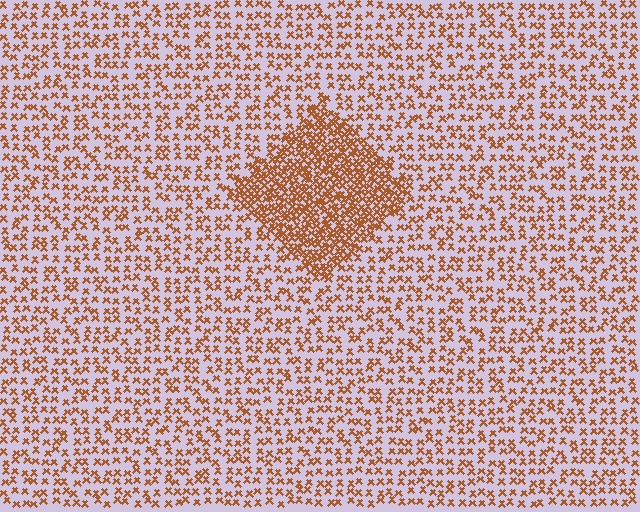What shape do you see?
I see a diamond.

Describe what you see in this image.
The image contains small brown elements arranged at two different densities. A diamond-shaped region is visible where the elements are more densely packed than the surrounding area.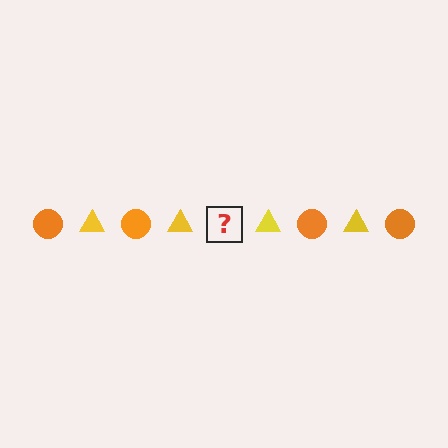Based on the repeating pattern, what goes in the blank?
The blank should be an orange circle.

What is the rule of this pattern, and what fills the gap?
The rule is that the pattern alternates between orange circle and yellow triangle. The gap should be filled with an orange circle.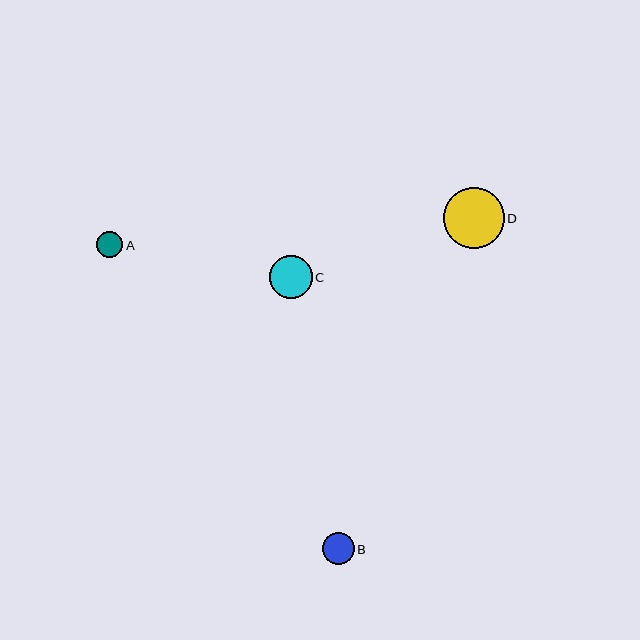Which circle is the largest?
Circle D is the largest with a size of approximately 61 pixels.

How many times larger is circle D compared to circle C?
Circle D is approximately 1.4 times the size of circle C.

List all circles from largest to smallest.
From largest to smallest: D, C, B, A.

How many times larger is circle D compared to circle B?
Circle D is approximately 1.9 times the size of circle B.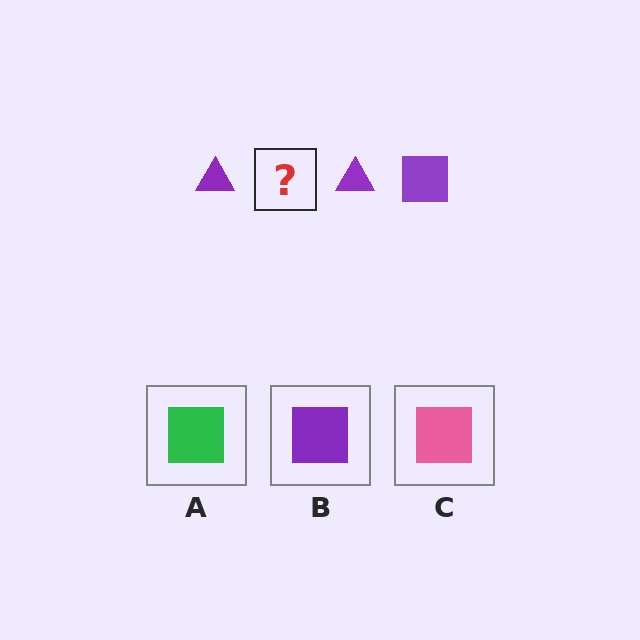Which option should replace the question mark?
Option B.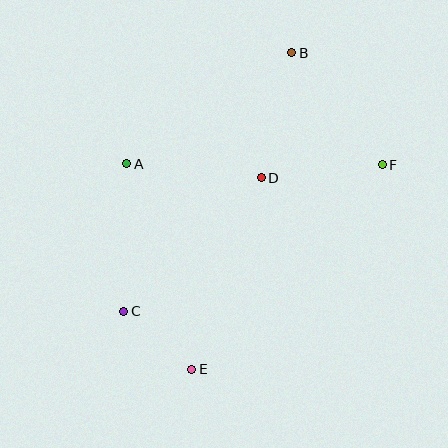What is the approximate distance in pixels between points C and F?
The distance between C and F is approximately 297 pixels.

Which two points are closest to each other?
Points C and E are closest to each other.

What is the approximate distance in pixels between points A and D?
The distance between A and D is approximately 136 pixels.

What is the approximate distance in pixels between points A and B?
The distance between A and B is approximately 199 pixels.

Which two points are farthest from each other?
Points B and E are farthest from each other.